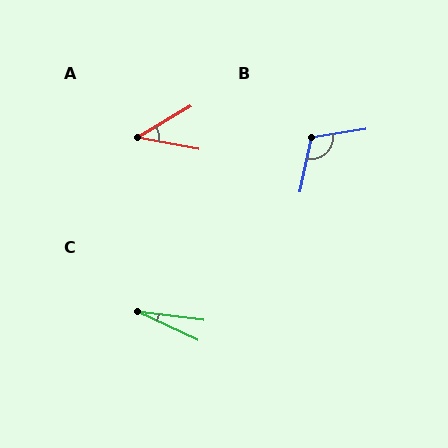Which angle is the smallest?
C, at approximately 18 degrees.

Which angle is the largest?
B, at approximately 110 degrees.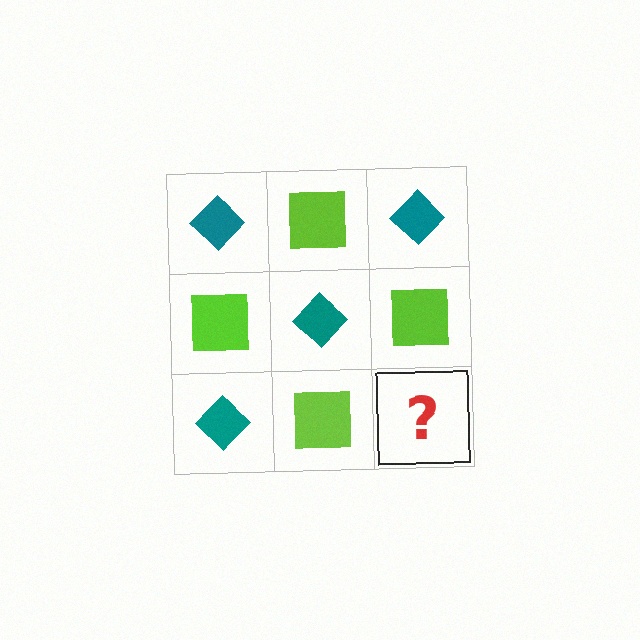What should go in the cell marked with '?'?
The missing cell should contain a teal diamond.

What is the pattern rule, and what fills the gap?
The rule is that it alternates teal diamond and lime square in a checkerboard pattern. The gap should be filled with a teal diamond.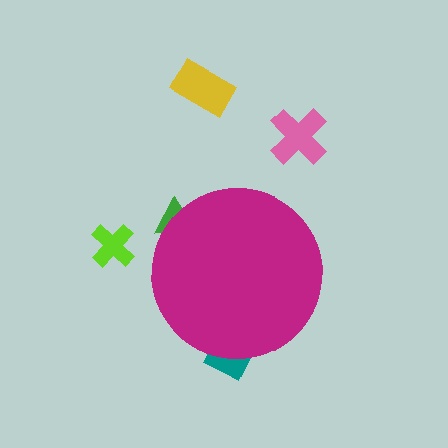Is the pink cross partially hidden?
No, the pink cross is fully visible.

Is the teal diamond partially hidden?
Yes, the teal diamond is partially hidden behind the magenta circle.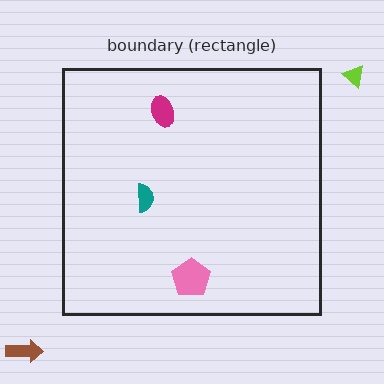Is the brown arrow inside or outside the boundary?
Outside.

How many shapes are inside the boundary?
3 inside, 2 outside.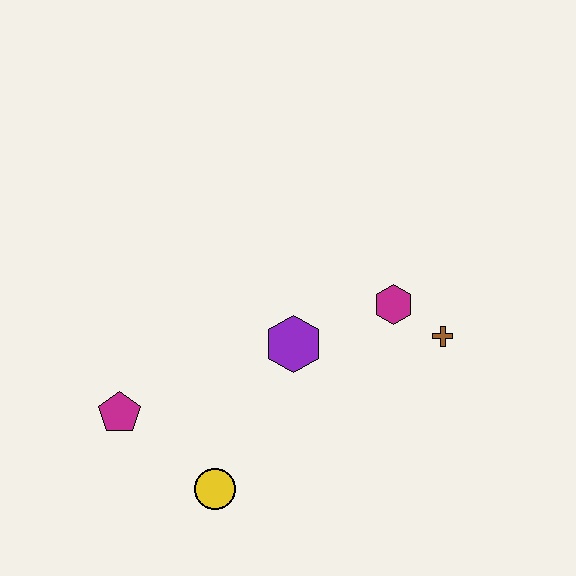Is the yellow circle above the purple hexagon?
No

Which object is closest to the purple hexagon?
The magenta hexagon is closest to the purple hexagon.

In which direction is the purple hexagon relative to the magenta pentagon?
The purple hexagon is to the right of the magenta pentagon.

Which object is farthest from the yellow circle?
The brown cross is farthest from the yellow circle.